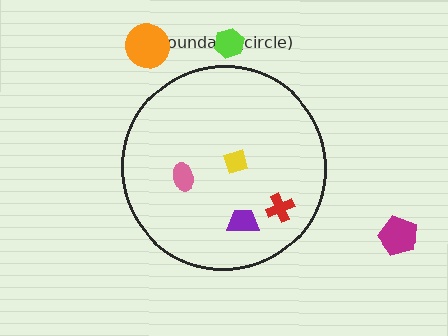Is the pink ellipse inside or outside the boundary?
Inside.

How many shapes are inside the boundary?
4 inside, 3 outside.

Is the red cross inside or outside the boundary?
Inside.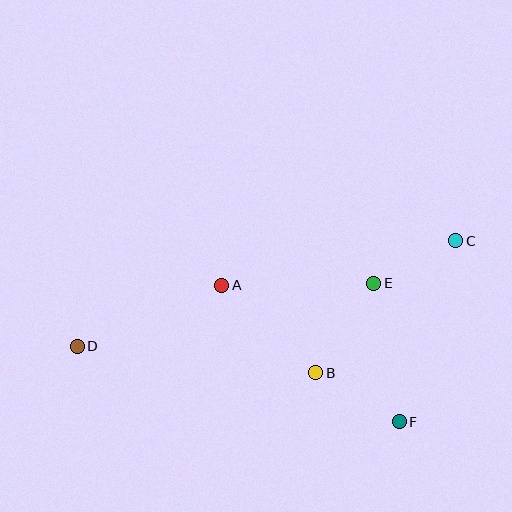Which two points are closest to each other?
Points C and E are closest to each other.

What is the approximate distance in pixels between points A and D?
The distance between A and D is approximately 157 pixels.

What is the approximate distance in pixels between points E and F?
The distance between E and F is approximately 141 pixels.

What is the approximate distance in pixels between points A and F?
The distance between A and F is approximately 224 pixels.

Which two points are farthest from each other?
Points C and D are farthest from each other.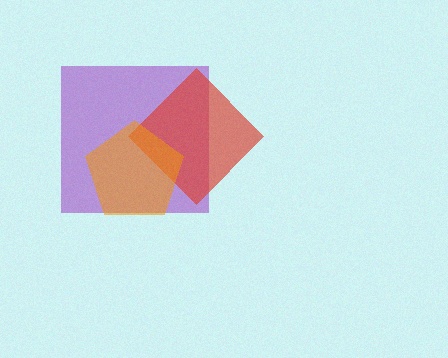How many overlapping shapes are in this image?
There are 3 overlapping shapes in the image.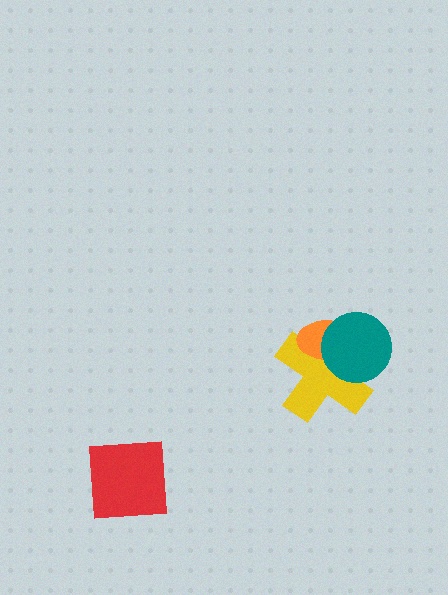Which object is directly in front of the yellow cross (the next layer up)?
The orange ellipse is directly in front of the yellow cross.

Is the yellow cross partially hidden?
Yes, it is partially covered by another shape.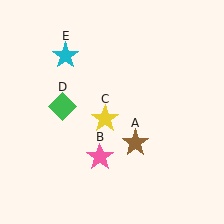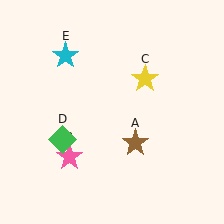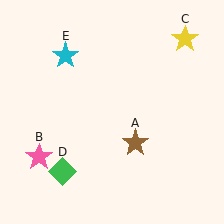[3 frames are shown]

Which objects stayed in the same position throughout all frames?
Brown star (object A) and cyan star (object E) remained stationary.